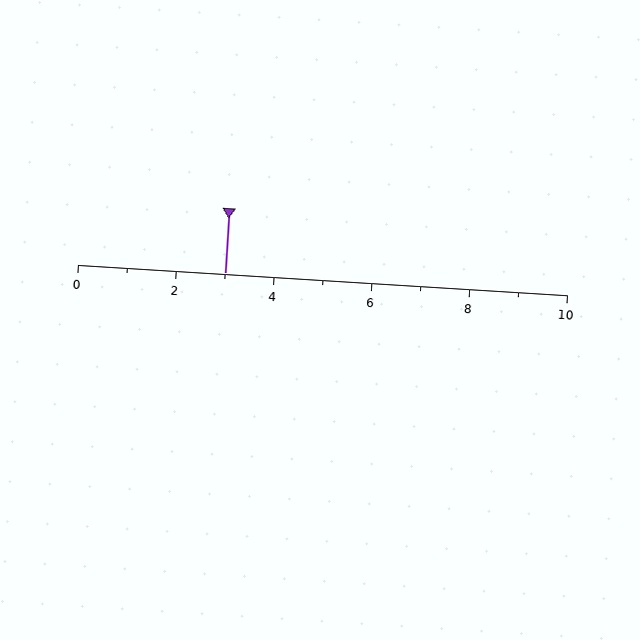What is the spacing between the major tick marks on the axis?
The major ticks are spaced 2 apart.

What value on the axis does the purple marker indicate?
The marker indicates approximately 3.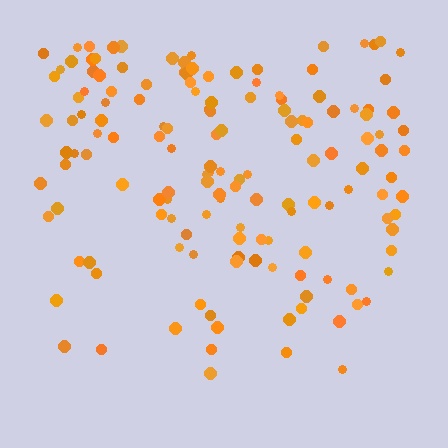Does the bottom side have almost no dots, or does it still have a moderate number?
Still a moderate number, just noticeably fewer than the top.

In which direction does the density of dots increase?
From bottom to top, with the top side densest.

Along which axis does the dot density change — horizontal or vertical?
Vertical.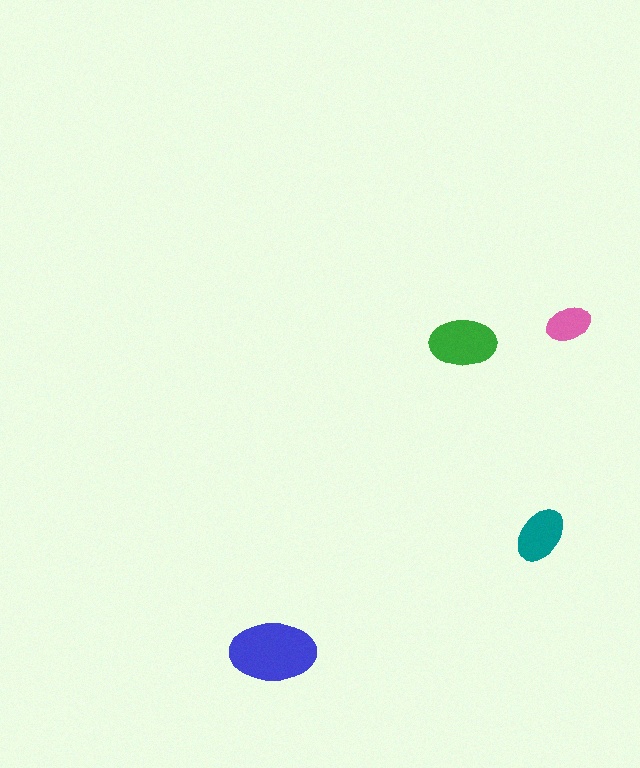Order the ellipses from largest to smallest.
the blue one, the green one, the teal one, the pink one.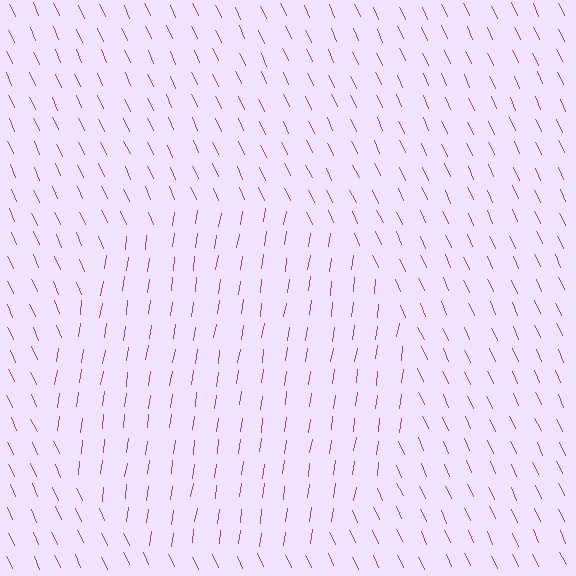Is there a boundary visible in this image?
Yes, there is a texture boundary formed by a change in line orientation.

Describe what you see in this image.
The image is filled with small purple line segments. A circle region in the image has lines oriented differently from the surrounding lines, creating a visible texture boundary.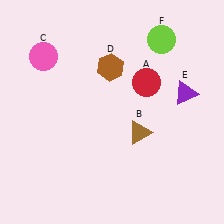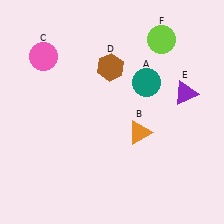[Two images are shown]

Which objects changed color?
A changed from red to teal. B changed from brown to orange.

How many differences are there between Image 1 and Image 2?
There are 2 differences between the two images.